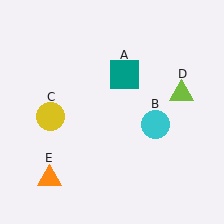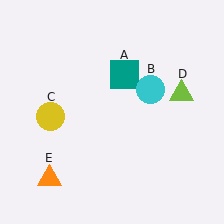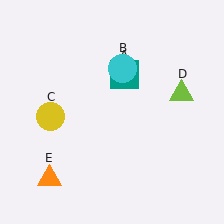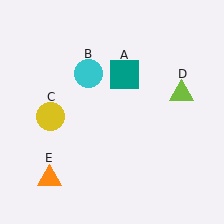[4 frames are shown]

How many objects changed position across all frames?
1 object changed position: cyan circle (object B).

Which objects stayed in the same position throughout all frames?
Teal square (object A) and yellow circle (object C) and lime triangle (object D) and orange triangle (object E) remained stationary.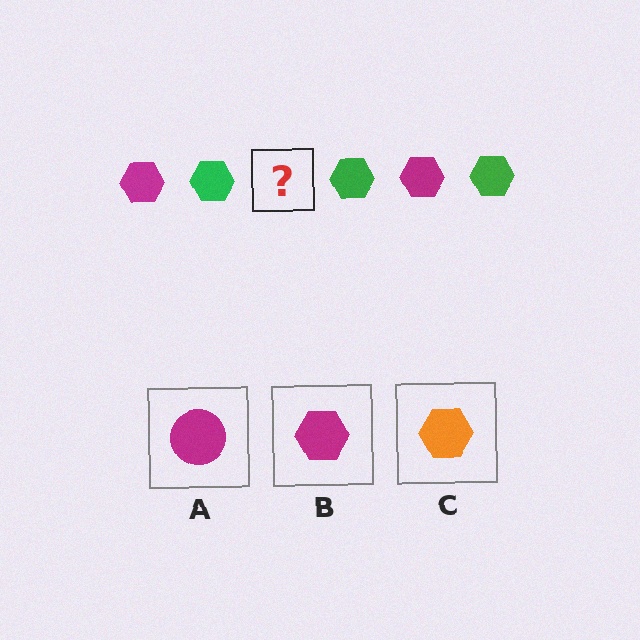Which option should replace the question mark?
Option B.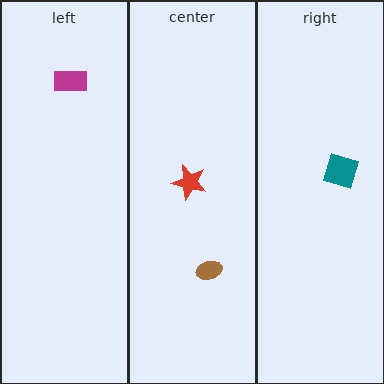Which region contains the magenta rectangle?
The left region.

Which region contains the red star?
The center region.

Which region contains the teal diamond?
The right region.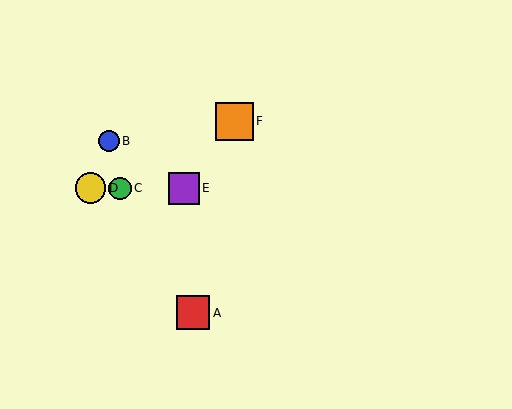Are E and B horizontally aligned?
No, E is at y≈188 and B is at y≈141.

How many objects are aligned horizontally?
3 objects (C, D, E) are aligned horizontally.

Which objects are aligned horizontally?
Objects C, D, E are aligned horizontally.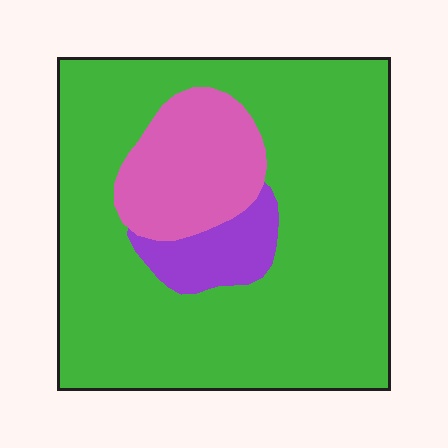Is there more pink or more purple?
Pink.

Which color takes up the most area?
Green, at roughly 75%.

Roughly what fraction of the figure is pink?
Pink takes up about one sixth (1/6) of the figure.